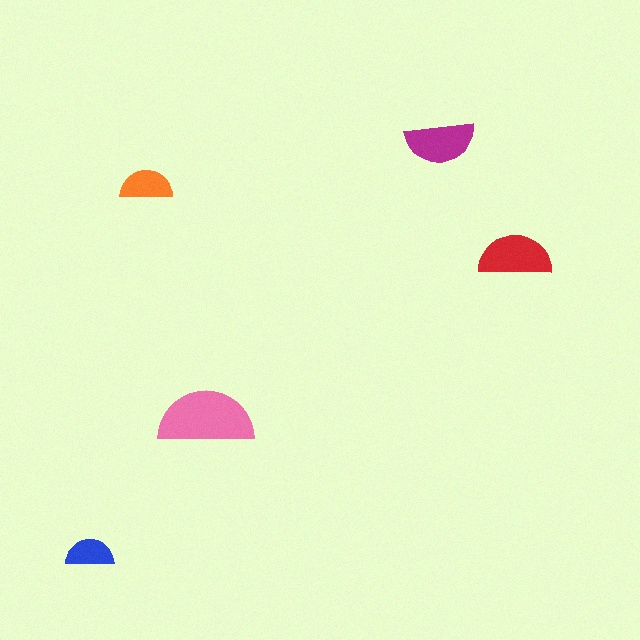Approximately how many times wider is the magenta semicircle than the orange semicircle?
About 1.5 times wider.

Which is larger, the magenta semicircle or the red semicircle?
The red one.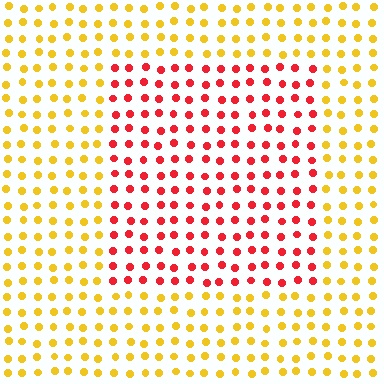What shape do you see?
I see a rectangle.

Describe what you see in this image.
The image is filled with small yellow elements in a uniform arrangement. A rectangle-shaped region is visible where the elements are tinted to a slightly different hue, forming a subtle color boundary.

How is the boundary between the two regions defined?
The boundary is defined purely by a slight shift in hue (about 53 degrees). Spacing, size, and orientation are identical on both sides.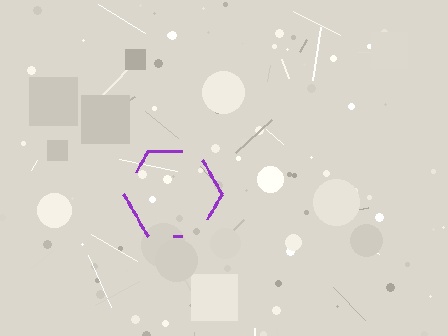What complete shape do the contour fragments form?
The contour fragments form a hexagon.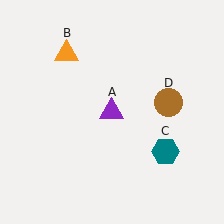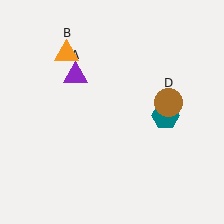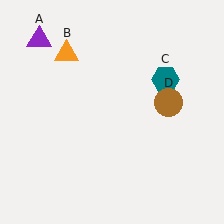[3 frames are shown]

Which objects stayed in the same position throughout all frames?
Orange triangle (object B) and brown circle (object D) remained stationary.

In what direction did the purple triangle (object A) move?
The purple triangle (object A) moved up and to the left.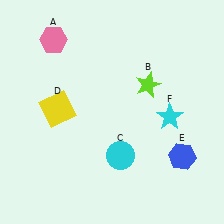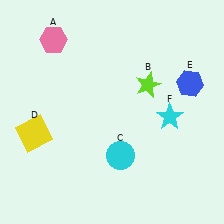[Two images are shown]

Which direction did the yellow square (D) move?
The yellow square (D) moved down.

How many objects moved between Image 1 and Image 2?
2 objects moved between the two images.